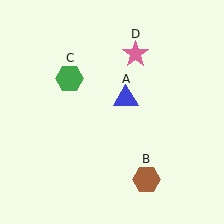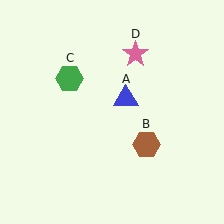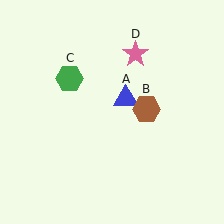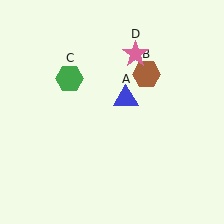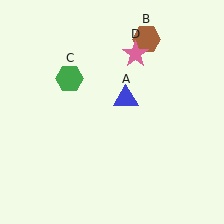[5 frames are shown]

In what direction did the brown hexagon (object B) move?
The brown hexagon (object B) moved up.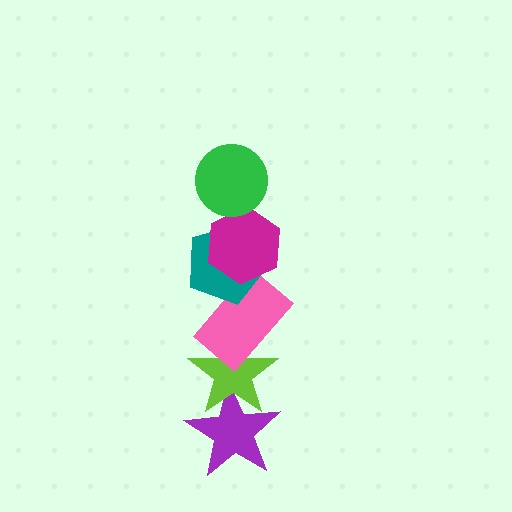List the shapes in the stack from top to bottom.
From top to bottom: the green circle, the magenta hexagon, the teal pentagon, the pink rectangle, the lime star, the purple star.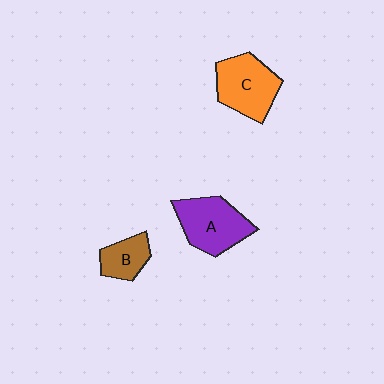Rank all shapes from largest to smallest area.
From largest to smallest: A (purple), C (orange), B (brown).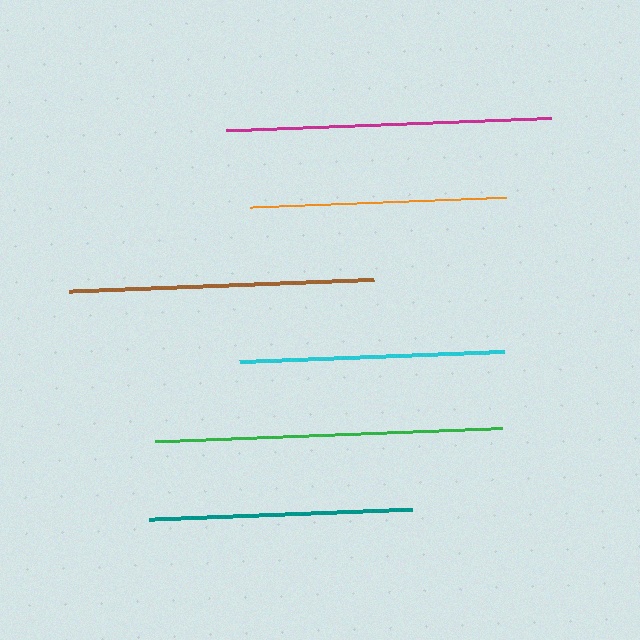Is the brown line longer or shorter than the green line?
The green line is longer than the brown line.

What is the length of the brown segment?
The brown segment is approximately 305 pixels long.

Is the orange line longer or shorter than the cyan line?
The cyan line is longer than the orange line.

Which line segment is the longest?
The green line is the longest at approximately 348 pixels.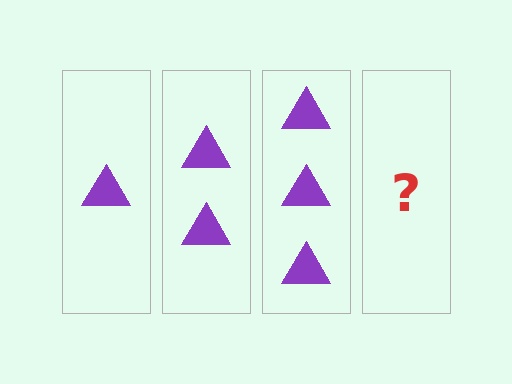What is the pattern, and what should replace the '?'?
The pattern is that each step adds one more triangle. The '?' should be 4 triangles.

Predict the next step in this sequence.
The next step is 4 triangles.